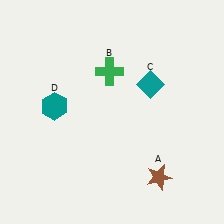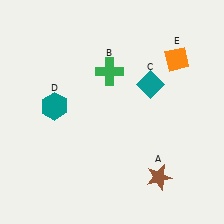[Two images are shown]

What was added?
An orange diamond (E) was added in Image 2.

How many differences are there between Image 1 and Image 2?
There is 1 difference between the two images.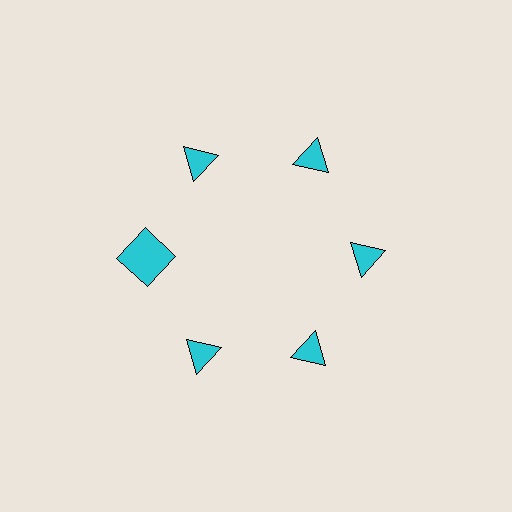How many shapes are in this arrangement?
There are 6 shapes arranged in a ring pattern.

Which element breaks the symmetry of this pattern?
The cyan square at roughly the 9 o'clock position breaks the symmetry. All other shapes are cyan triangles.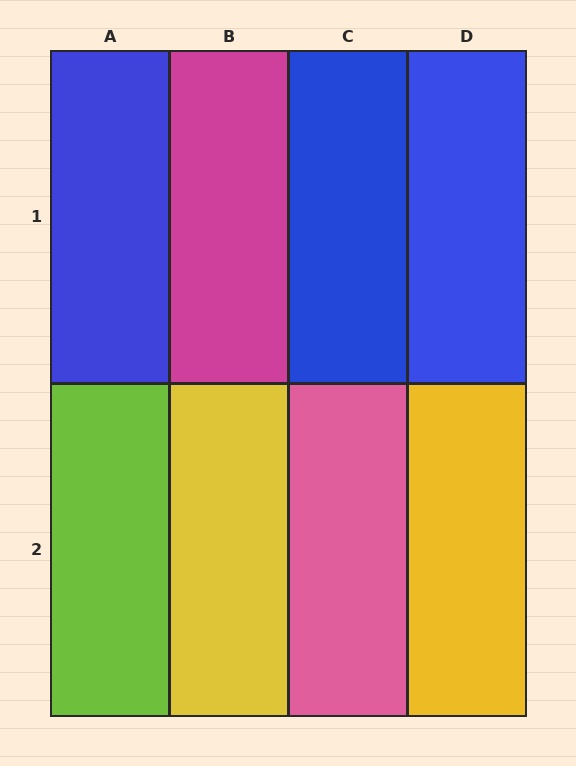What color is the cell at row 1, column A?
Blue.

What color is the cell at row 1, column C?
Blue.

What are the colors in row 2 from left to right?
Lime, yellow, pink, yellow.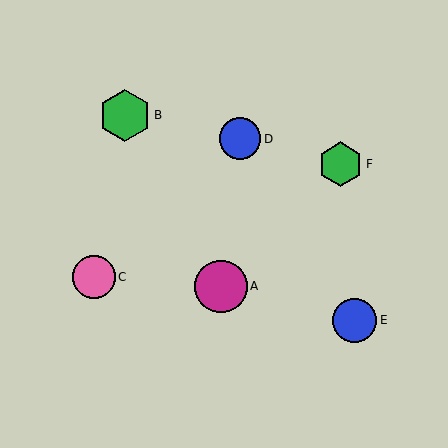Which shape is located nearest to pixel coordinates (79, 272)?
The pink circle (labeled C) at (94, 277) is nearest to that location.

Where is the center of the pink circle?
The center of the pink circle is at (94, 277).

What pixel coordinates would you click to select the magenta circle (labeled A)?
Click at (221, 286) to select the magenta circle A.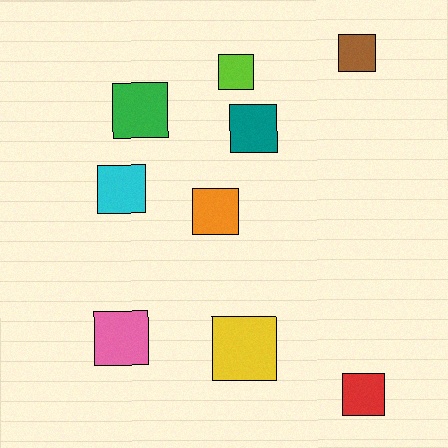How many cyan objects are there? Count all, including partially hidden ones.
There is 1 cyan object.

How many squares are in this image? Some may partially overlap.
There are 9 squares.